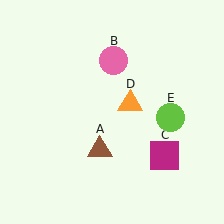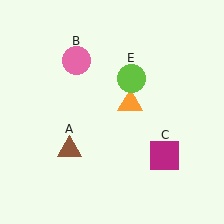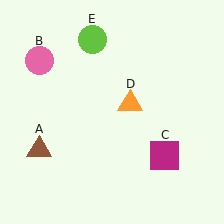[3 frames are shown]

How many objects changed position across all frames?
3 objects changed position: brown triangle (object A), pink circle (object B), lime circle (object E).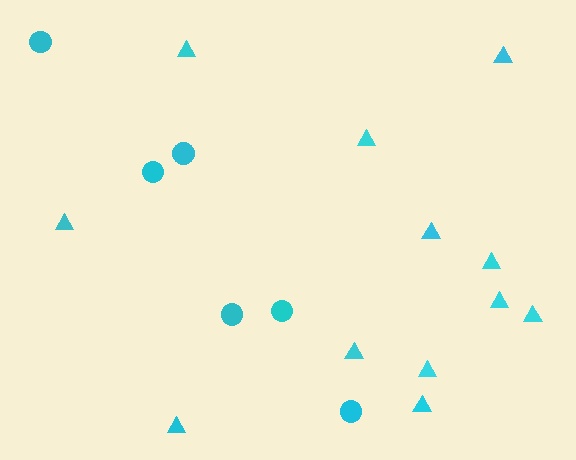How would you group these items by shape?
There are 2 groups: one group of circles (6) and one group of triangles (12).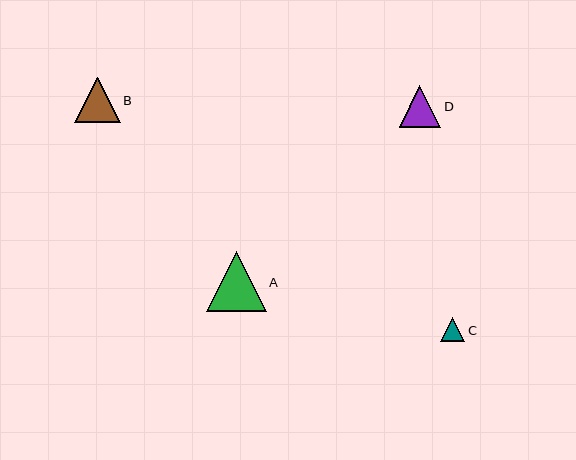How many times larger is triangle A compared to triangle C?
Triangle A is approximately 2.5 times the size of triangle C.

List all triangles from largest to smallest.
From largest to smallest: A, B, D, C.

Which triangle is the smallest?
Triangle C is the smallest with a size of approximately 24 pixels.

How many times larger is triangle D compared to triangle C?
Triangle D is approximately 1.7 times the size of triangle C.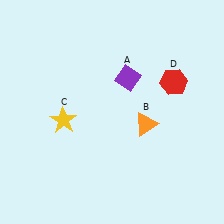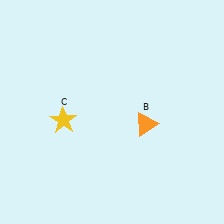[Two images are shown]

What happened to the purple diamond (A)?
The purple diamond (A) was removed in Image 2. It was in the top-right area of Image 1.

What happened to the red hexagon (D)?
The red hexagon (D) was removed in Image 2. It was in the top-right area of Image 1.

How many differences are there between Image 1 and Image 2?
There are 2 differences between the two images.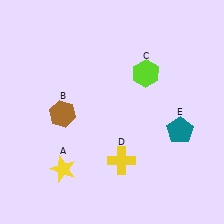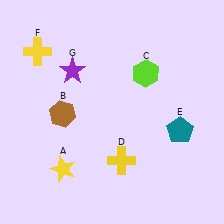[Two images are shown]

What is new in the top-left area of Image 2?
A yellow cross (F) was added in the top-left area of Image 2.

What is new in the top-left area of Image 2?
A purple star (G) was added in the top-left area of Image 2.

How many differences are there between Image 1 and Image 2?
There are 2 differences between the two images.